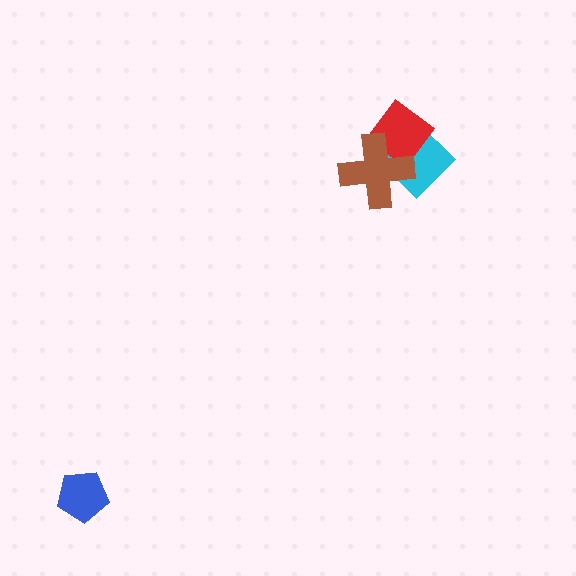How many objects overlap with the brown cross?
2 objects overlap with the brown cross.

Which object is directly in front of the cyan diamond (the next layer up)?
The red diamond is directly in front of the cyan diamond.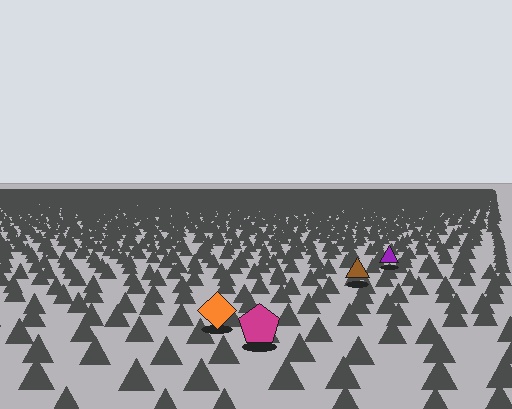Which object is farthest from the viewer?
The purple triangle is farthest from the viewer. It appears smaller and the ground texture around it is denser.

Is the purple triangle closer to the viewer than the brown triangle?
No. The brown triangle is closer — you can tell from the texture gradient: the ground texture is coarser near it.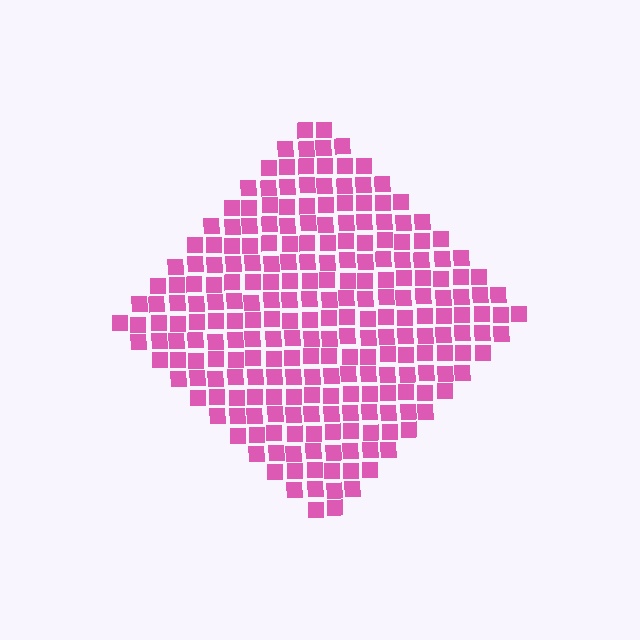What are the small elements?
The small elements are squares.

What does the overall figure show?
The overall figure shows a diamond.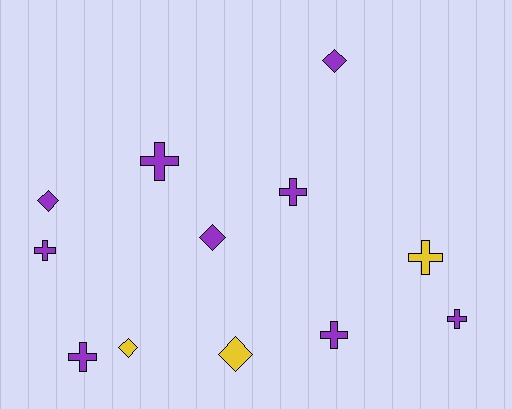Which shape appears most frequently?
Cross, with 7 objects.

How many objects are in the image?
There are 12 objects.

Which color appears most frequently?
Purple, with 9 objects.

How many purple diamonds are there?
There are 3 purple diamonds.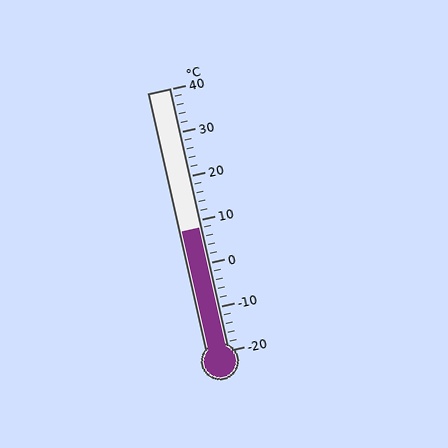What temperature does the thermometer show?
The thermometer shows approximately 8°C.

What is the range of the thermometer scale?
The thermometer scale ranges from -20°C to 40°C.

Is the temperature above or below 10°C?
The temperature is below 10°C.